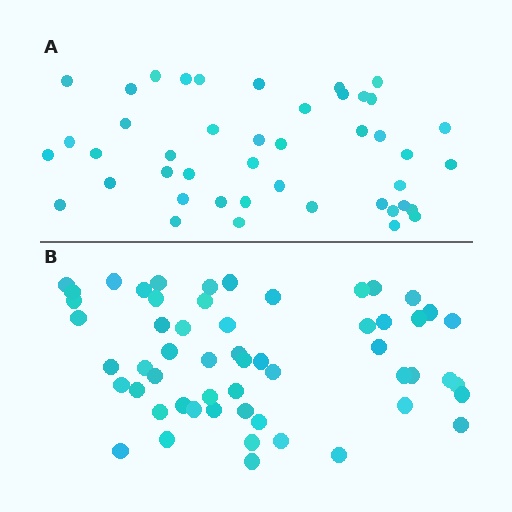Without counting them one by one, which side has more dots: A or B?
Region B (the bottom region) has more dots.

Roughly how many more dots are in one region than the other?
Region B has roughly 12 or so more dots than region A.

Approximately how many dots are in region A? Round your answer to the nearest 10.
About 40 dots. (The exact count is 44, which rounds to 40.)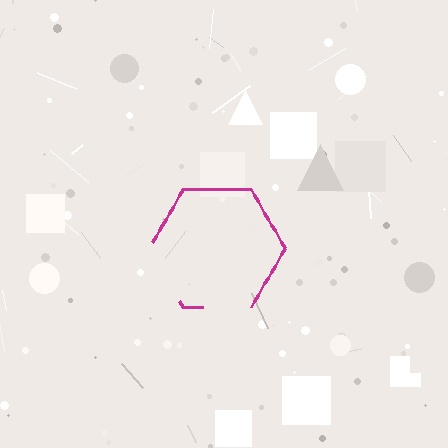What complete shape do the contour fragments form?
The contour fragments form a hexagon.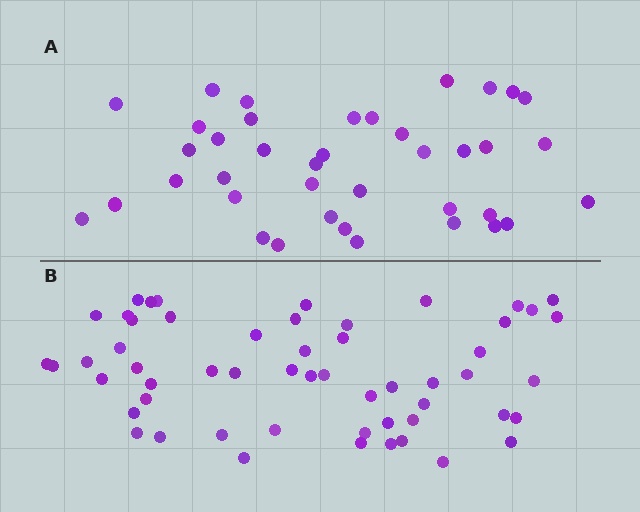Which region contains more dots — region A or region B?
Region B (the bottom region) has more dots.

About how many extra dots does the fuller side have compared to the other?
Region B has approximately 15 more dots than region A.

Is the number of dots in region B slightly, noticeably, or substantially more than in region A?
Region B has noticeably more, but not dramatically so. The ratio is roughly 1.4 to 1.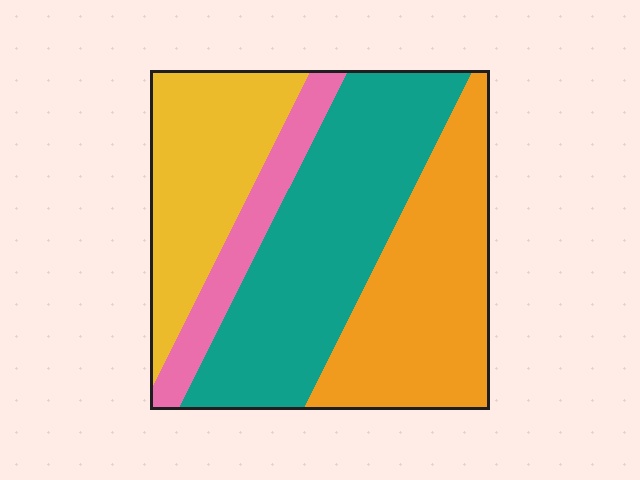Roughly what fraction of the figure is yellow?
Yellow takes up between a sixth and a third of the figure.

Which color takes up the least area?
Pink, at roughly 10%.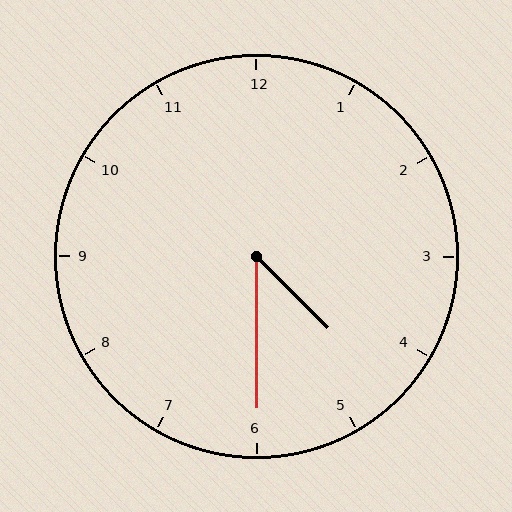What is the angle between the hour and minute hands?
Approximately 45 degrees.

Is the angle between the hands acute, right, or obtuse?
It is acute.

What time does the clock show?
4:30.